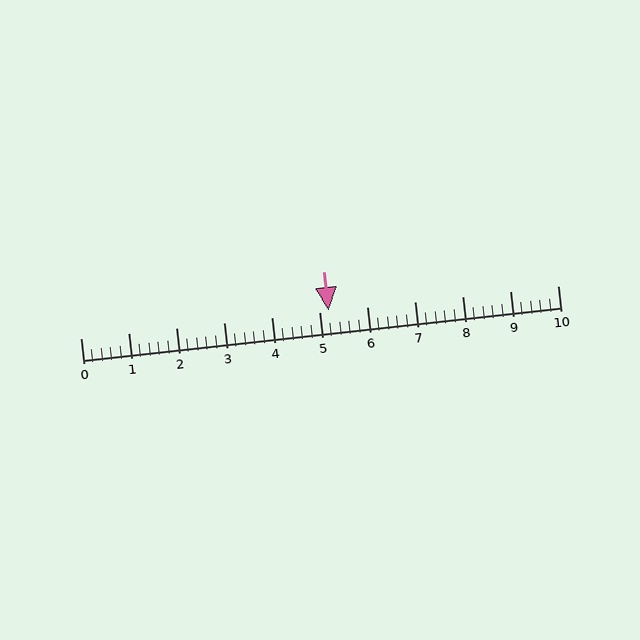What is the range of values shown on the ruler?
The ruler shows values from 0 to 10.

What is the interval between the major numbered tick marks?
The major tick marks are spaced 1 units apart.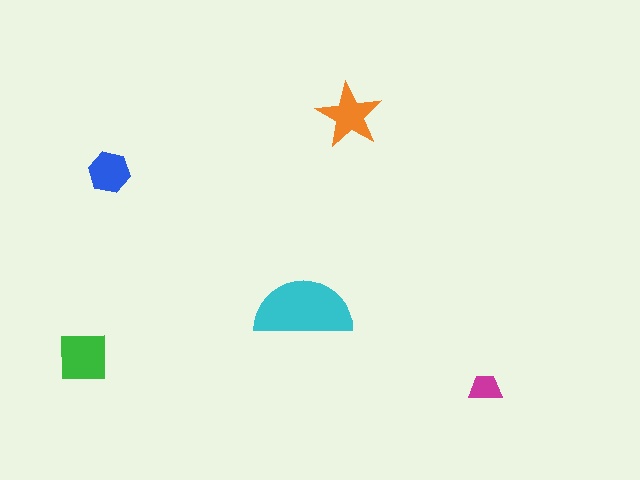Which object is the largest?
The cyan semicircle.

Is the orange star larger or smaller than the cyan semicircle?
Smaller.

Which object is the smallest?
The magenta trapezoid.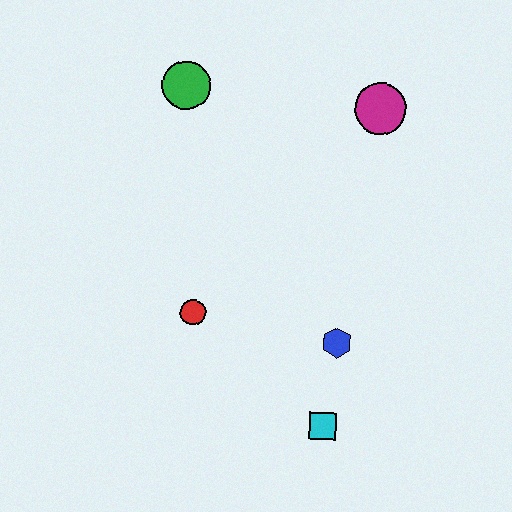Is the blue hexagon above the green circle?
No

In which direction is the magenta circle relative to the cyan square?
The magenta circle is above the cyan square.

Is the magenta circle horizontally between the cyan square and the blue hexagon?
No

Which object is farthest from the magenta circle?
The cyan square is farthest from the magenta circle.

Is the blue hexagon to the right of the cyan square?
Yes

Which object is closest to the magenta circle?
The green circle is closest to the magenta circle.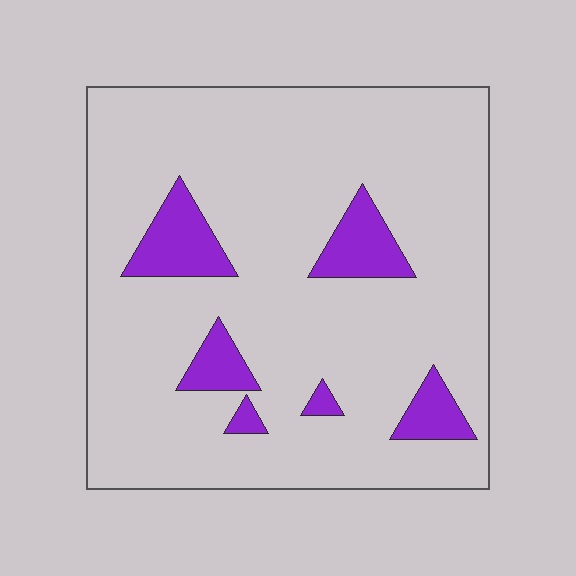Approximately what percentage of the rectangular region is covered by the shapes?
Approximately 10%.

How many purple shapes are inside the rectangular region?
6.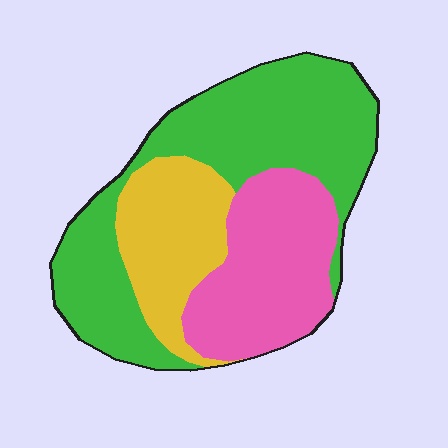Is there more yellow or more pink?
Pink.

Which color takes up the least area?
Yellow, at roughly 20%.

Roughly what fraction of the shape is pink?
Pink covers roughly 30% of the shape.